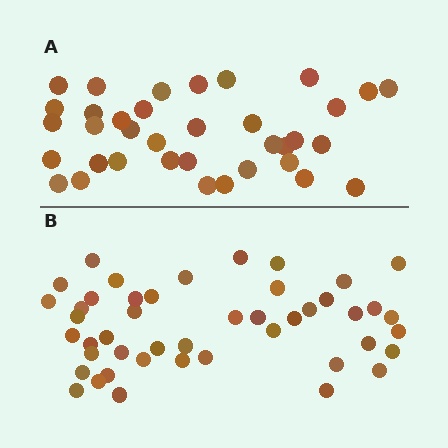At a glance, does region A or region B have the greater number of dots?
Region B (the bottom region) has more dots.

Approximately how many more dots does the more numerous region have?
Region B has roughly 10 or so more dots than region A.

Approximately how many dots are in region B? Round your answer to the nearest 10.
About 50 dots. (The exact count is 46, which rounds to 50.)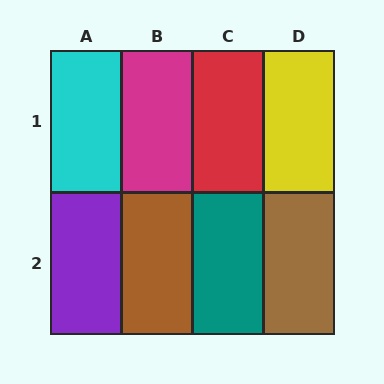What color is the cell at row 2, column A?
Purple.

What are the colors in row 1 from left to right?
Cyan, magenta, red, yellow.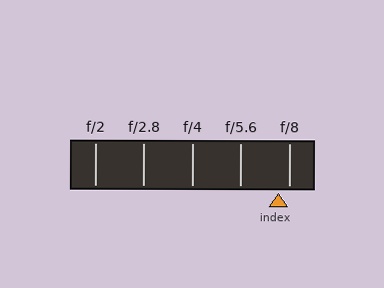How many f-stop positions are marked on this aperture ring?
There are 5 f-stop positions marked.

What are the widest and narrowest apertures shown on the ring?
The widest aperture shown is f/2 and the narrowest is f/8.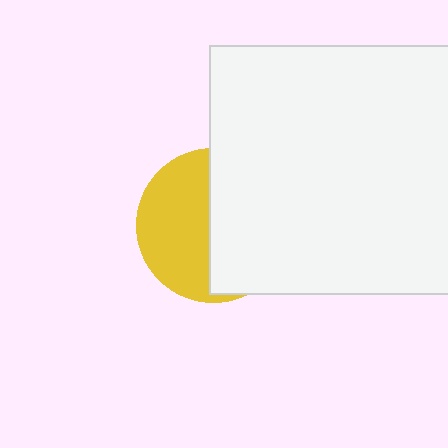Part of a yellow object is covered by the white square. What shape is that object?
It is a circle.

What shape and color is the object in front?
The object in front is a white square.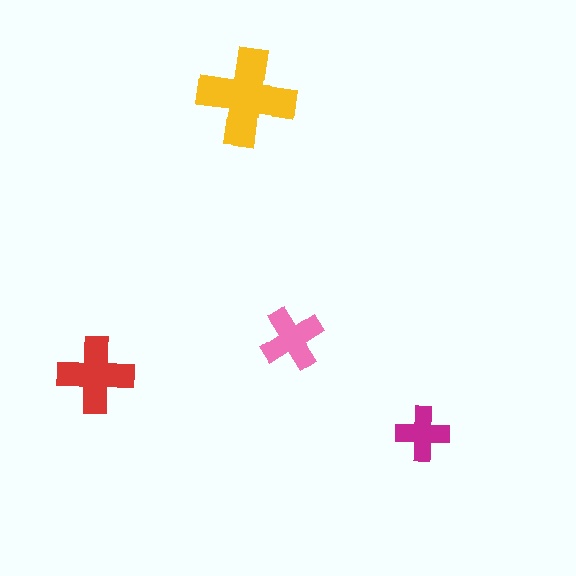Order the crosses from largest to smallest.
the yellow one, the red one, the pink one, the magenta one.